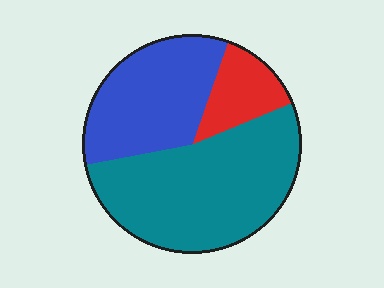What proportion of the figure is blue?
Blue takes up about one third (1/3) of the figure.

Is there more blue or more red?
Blue.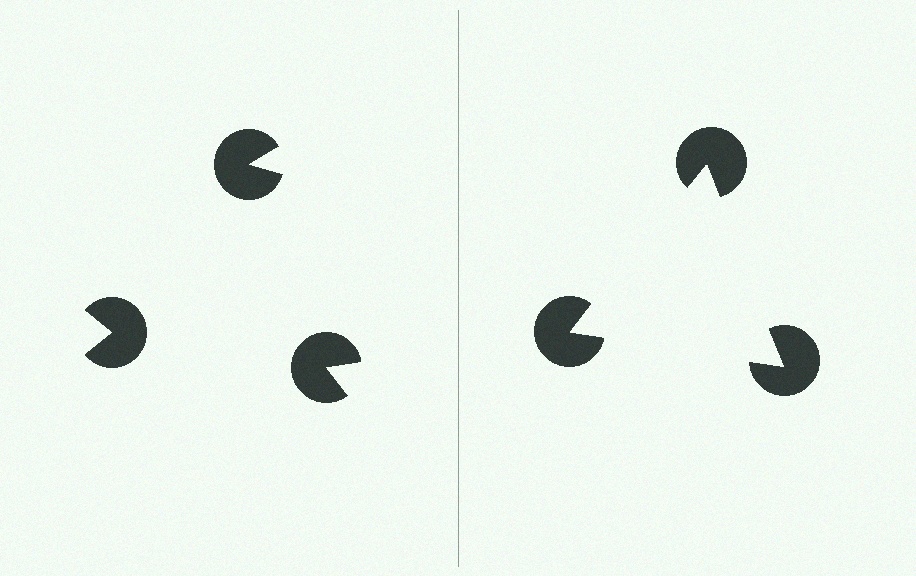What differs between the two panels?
The pac-man discs are positioned identically on both sides; only the wedge orientations differ. On the right they align to a triangle; on the left they are misaligned.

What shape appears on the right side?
An illusory triangle.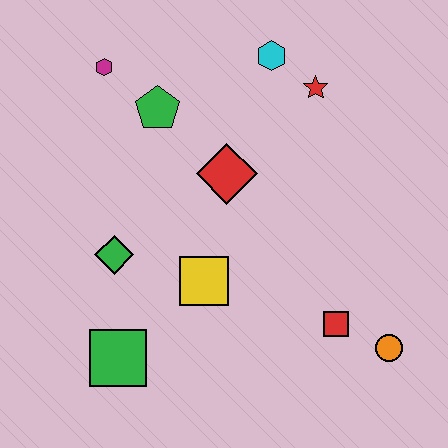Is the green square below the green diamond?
Yes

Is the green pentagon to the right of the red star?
No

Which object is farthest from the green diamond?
The orange circle is farthest from the green diamond.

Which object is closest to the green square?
The green diamond is closest to the green square.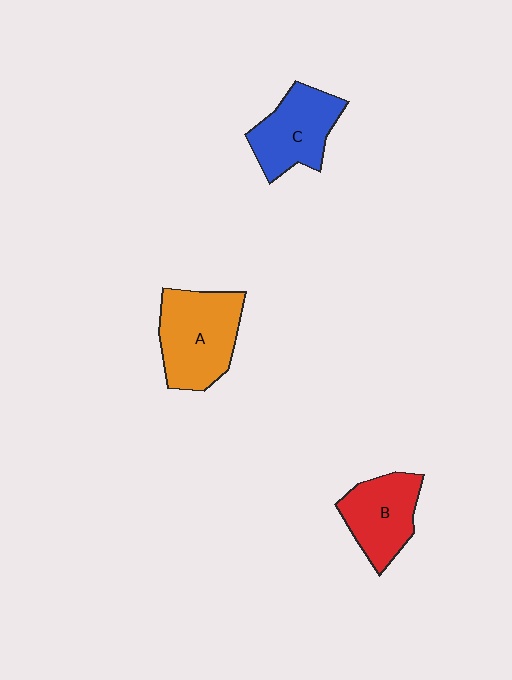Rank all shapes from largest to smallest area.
From largest to smallest: A (orange), C (blue), B (red).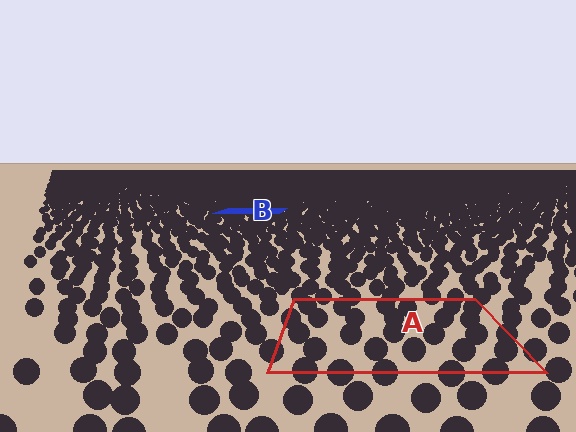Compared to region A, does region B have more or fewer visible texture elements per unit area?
Region B has more texture elements per unit area — they are packed more densely because it is farther away.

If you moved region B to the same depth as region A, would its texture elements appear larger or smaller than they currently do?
They would appear larger. At a closer depth, the same texture elements are projected at a bigger on-screen size.